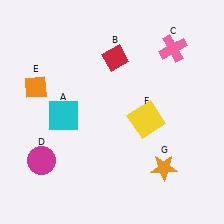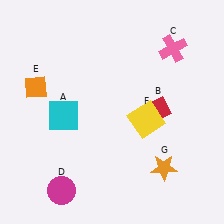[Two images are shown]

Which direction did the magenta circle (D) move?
The magenta circle (D) moved down.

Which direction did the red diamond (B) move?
The red diamond (B) moved down.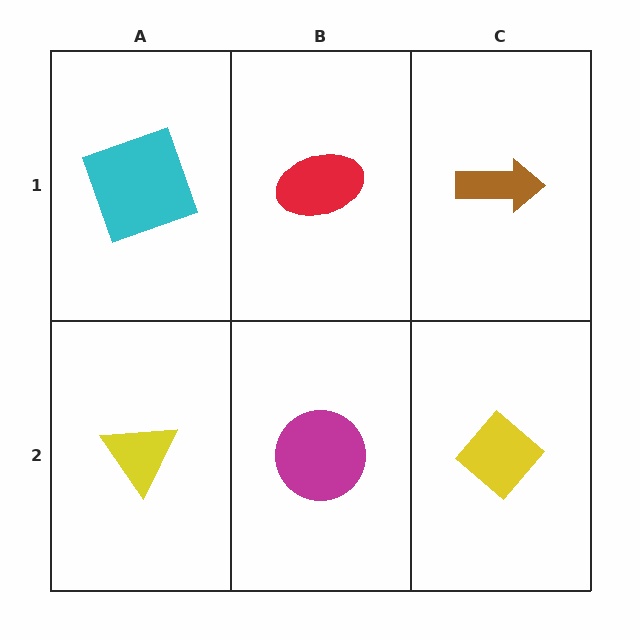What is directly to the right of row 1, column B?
A brown arrow.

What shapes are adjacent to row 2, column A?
A cyan square (row 1, column A), a magenta circle (row 2, column B).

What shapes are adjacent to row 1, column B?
A magenta circle (row 2, column B), a cyan square (row 1, column A), a brown arrow (row 1, column C).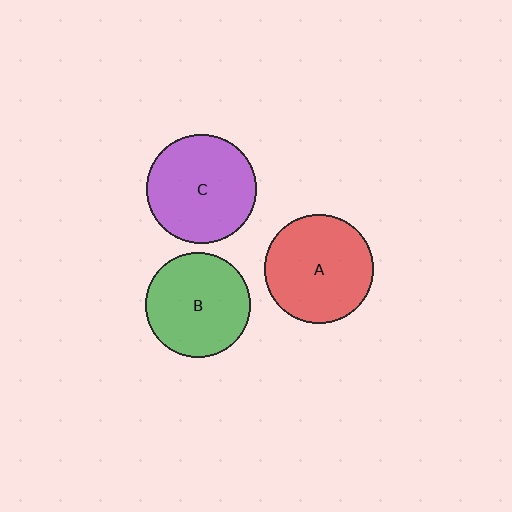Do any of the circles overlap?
No, none of the circles overlap.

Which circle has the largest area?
Circle C (purple).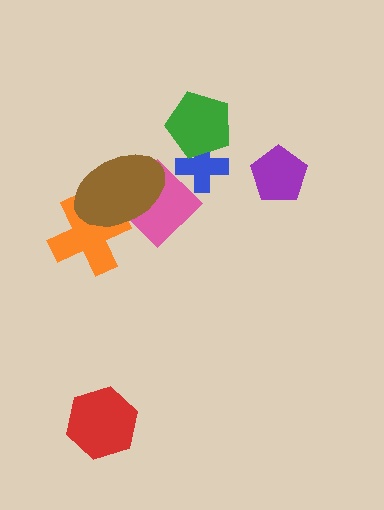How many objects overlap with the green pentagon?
1 object overlaps with the green pentagon.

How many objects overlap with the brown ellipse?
2 objects overlap with the brown ellipse.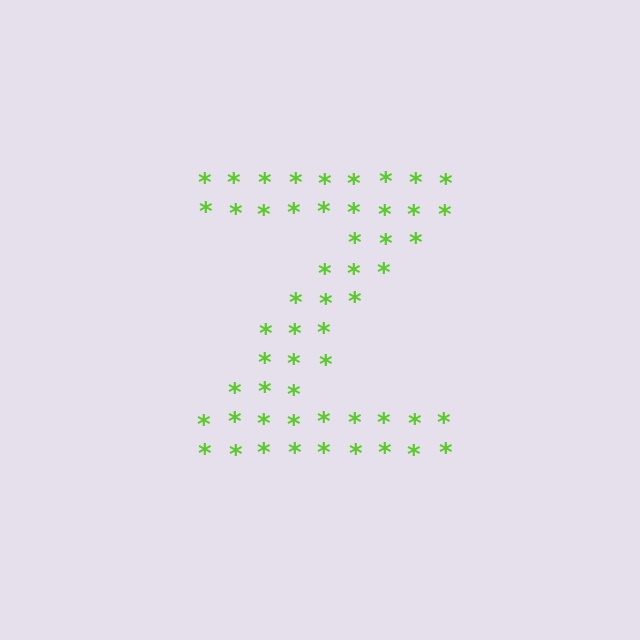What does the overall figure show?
The overall figure shows the letter Z.